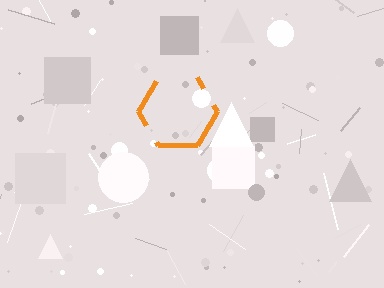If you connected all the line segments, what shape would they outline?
They would outline a hexagon.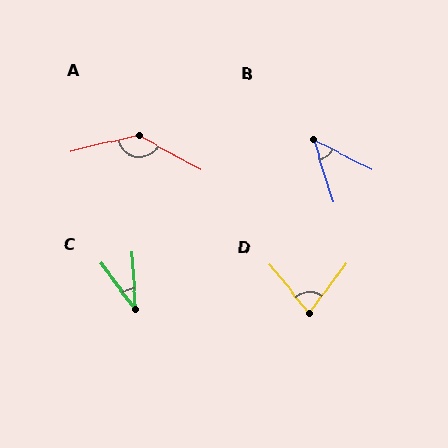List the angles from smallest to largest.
C (33°), B (46°), D (76°), A (138°).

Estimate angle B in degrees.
Approximately 46 degrees.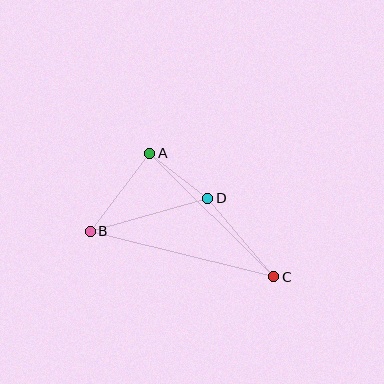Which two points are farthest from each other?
Points B and C are farthest from each other.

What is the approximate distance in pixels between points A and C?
The distance between A and C is approximately 175 pixels.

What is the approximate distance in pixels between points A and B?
The distance between A and B is approximately 98 pixels.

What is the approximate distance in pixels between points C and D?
The distance between C and D is approximately 103 pixels.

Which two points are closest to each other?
Points A and D are closest to each other.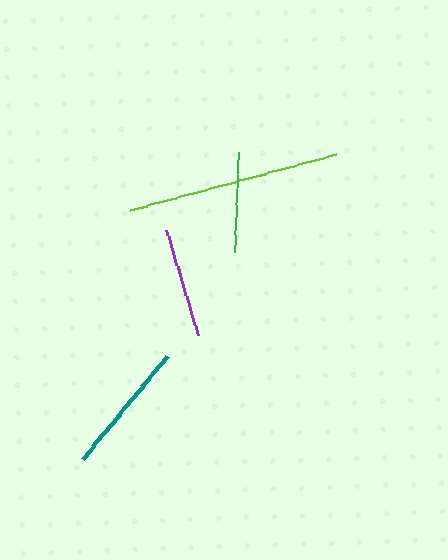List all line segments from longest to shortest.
From longest to shortest: lime, teal, purple, green.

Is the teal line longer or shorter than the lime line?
The lime line is longer than the teal line.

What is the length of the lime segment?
The lime segment is approximately 214 pixels long.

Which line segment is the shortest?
The green line is the shortest at approximately 99 pixels.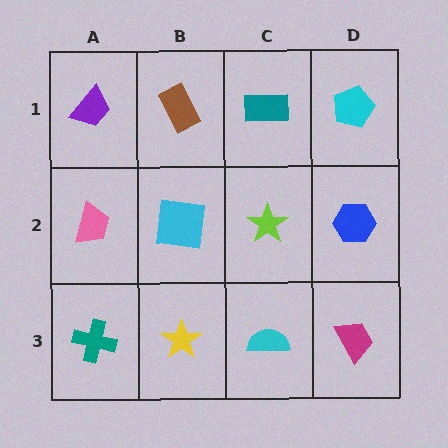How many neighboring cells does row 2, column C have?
4.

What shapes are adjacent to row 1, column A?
A pink trapezoid (row 2, column A), a brown rectangle (row 1, column B).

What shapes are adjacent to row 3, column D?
A blue hexagon (row 2, column D), a cyan semicircle (row 3, column C).